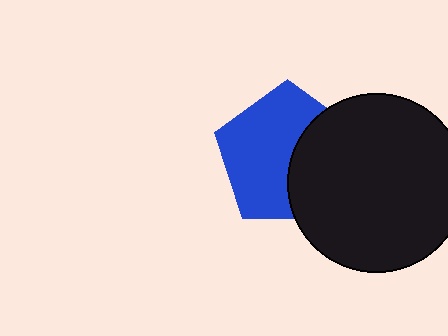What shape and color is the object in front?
The object in front is a black circle.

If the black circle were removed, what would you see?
You would see the complete blue pentagon.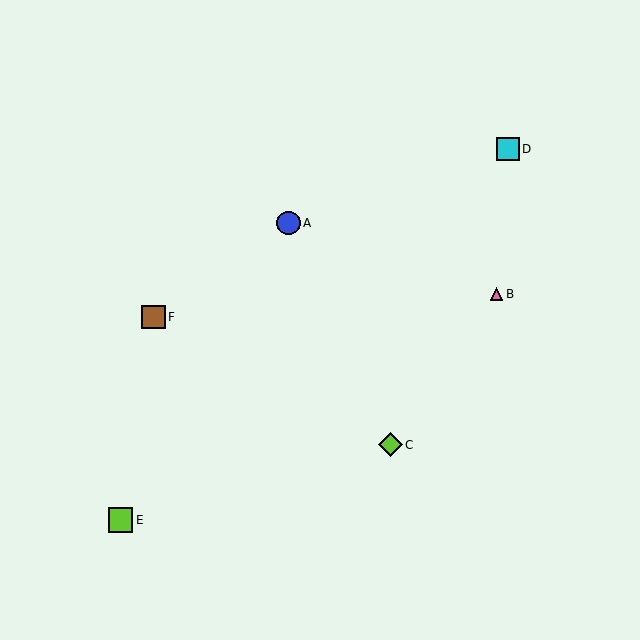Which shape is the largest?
The lime square (labeled E) is the largest.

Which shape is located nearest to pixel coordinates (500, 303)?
The pink triangle (labeled B) at (497, 294) is nearest to that location.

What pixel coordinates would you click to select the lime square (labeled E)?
Click at (121, 520) to select the lime square E.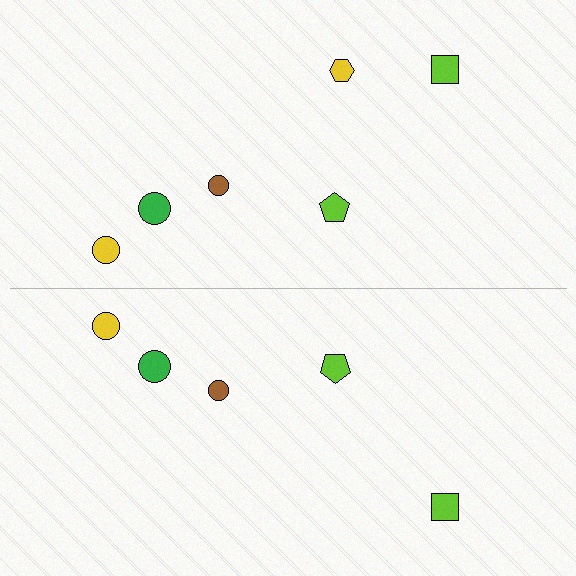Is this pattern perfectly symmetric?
No, the pattern is not perfectly symmetric. A yellow hexagon is missing from the bottom side.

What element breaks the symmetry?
A yellow hexagon is missing from the bottom side.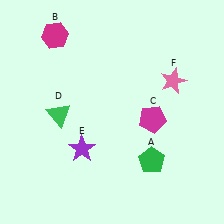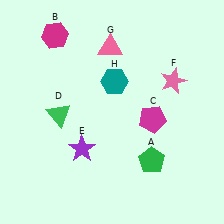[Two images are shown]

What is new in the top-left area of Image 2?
A pink triangle (G) was added in the top-left area of Image 2.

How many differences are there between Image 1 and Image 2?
There are 2 differences between the two images.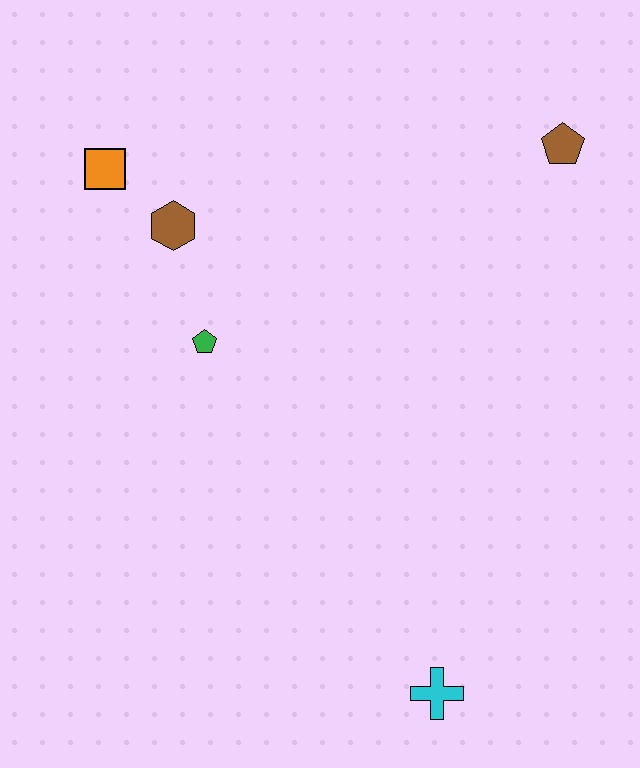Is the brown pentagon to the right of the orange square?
Yes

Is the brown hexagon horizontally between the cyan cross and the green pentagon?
No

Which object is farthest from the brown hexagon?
The cyan cross is farthest from the brown hexagon.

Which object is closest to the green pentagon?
The brown hexagon is closest to the green pentagon.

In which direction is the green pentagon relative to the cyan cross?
The green pentagon is above the cyan cross.